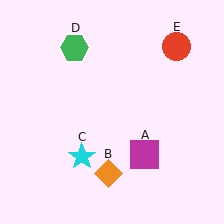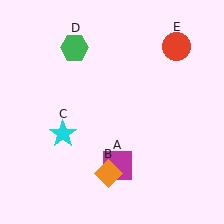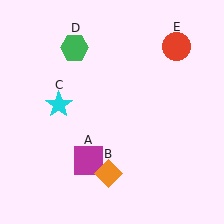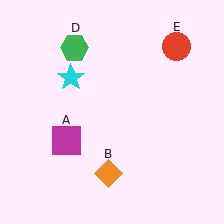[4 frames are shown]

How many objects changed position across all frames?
2 objects changed position: magenta square (object A), cyan star (object C).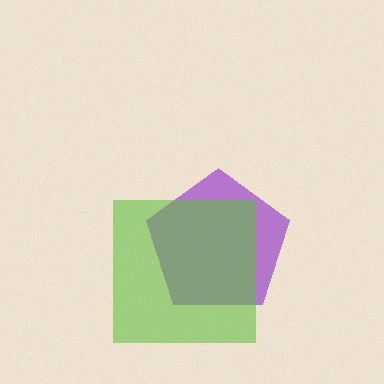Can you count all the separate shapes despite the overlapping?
Yes, there are 2 separate shapes.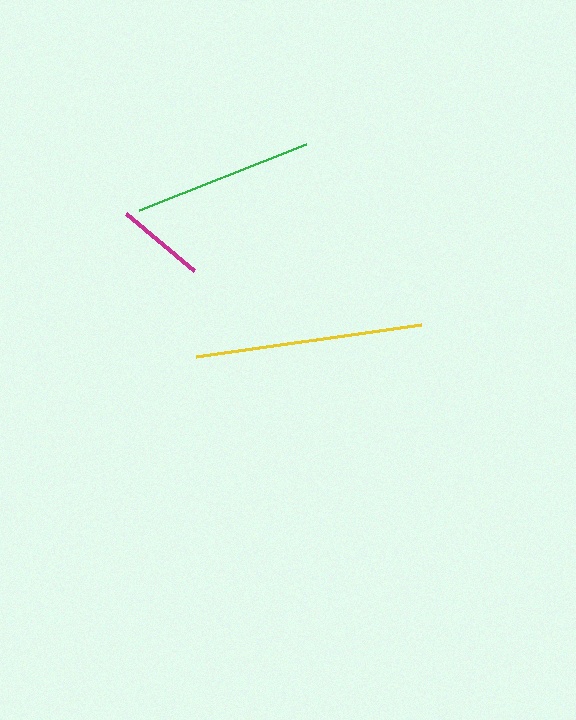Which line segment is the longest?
The yellow line is the longest at approximately 227 pixels.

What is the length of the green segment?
The green segment is approximately 180 pixels long.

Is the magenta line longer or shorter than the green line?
The green line is longer than the magenta line.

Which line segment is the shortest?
The magenta line is the shortest at approximately 88 pixels.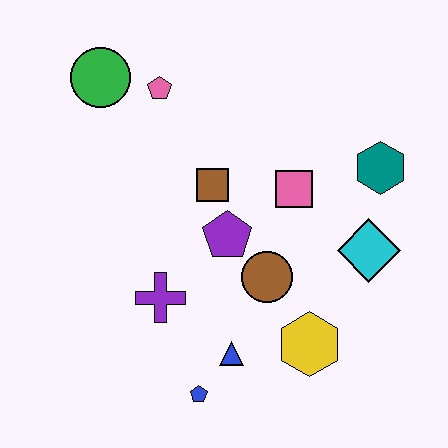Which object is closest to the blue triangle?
The blue pentagon is closest to the blue triangle.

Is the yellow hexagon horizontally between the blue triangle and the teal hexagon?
Yes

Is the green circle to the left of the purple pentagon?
Yes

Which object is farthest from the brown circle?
The green circle is farthest from the brown circle.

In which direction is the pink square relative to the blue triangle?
The pink square is above the blue triangle.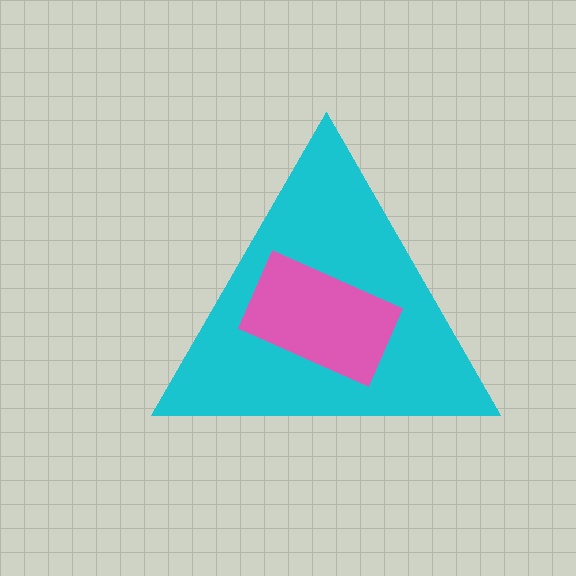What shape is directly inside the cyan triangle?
The pink rectangle.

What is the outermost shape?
The cyan triangle.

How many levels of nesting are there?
2.